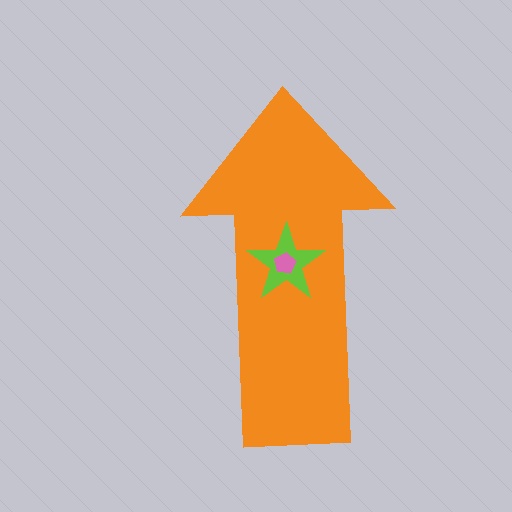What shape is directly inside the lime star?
The pink pentagon.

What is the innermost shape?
The pink pentagon.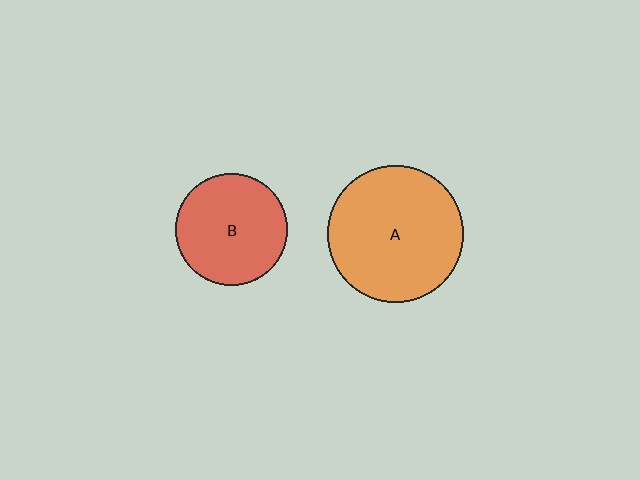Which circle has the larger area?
Circle A (orange).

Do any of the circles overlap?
No, none of the circles overlap.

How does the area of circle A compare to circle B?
Approximately 1.5 times.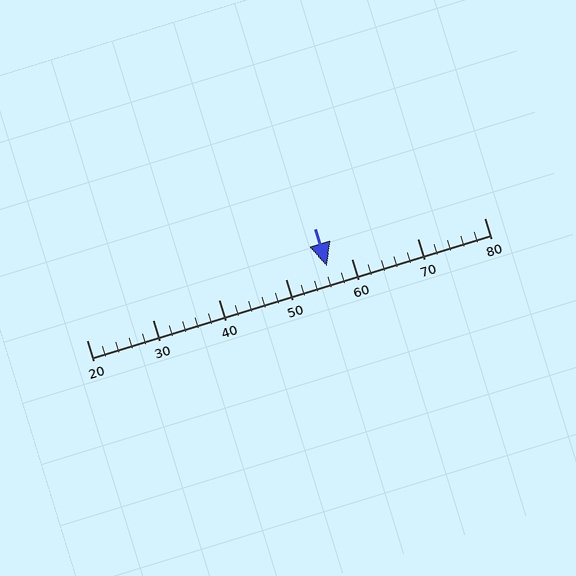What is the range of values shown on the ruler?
The ruler shows values from 20 to 80.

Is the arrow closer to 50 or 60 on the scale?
The arrow is closer to 60.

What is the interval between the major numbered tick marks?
The major tick marks are spaced 10 units apart.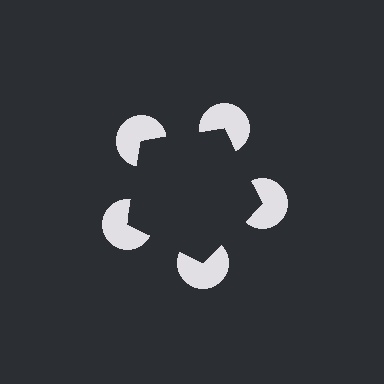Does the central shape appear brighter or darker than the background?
It typically appears slightly darker than the background, even though no actual brightness change is drawn.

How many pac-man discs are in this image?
There are 5 — one at each vertex of the illusory pentagon.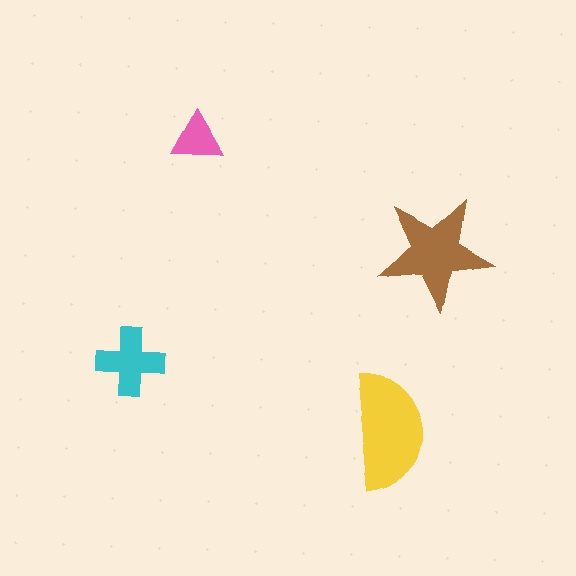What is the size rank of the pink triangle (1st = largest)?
4th.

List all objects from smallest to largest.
The pink triangle, the cyan cross, the brown star, the yellow semicircle.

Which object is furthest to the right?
The brown star is rightmost.